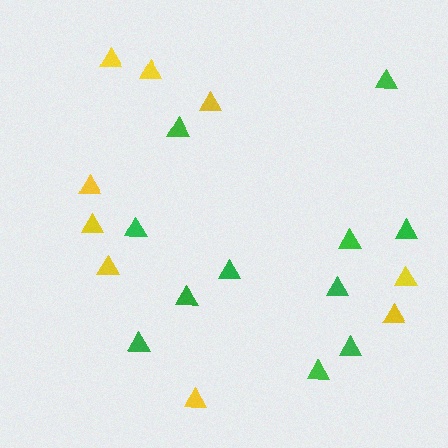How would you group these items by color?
There are 2 groups: one group of yellow triangles (9) and one group of green triangles (11).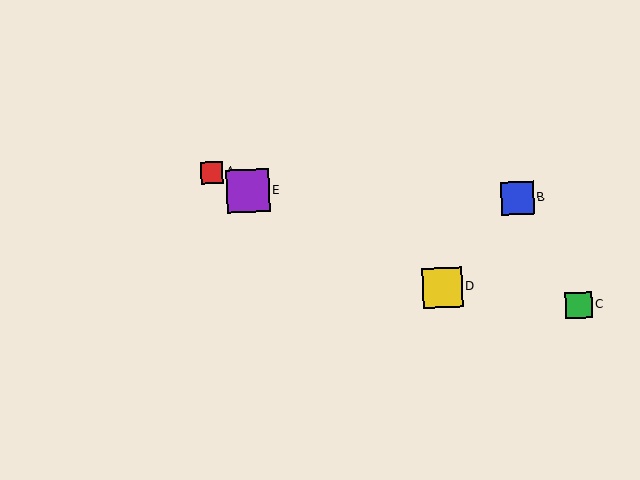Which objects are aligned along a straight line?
Objects A, D, E are aligned along a straight line.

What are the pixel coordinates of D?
Object D is at (442, 288).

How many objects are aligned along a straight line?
3 objects (A, D, E) are aligned along a straight line.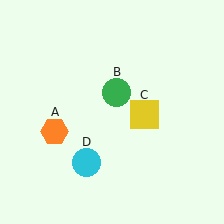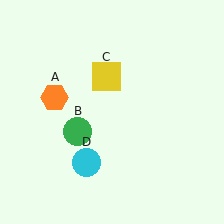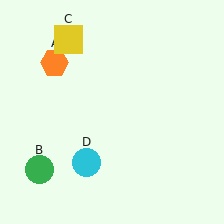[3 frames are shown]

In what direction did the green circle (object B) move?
The green circle (object B) moved down and to the left.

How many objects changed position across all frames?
3 objects changed position: orange hexagon (object A), green circle (object B), yellow square (object C).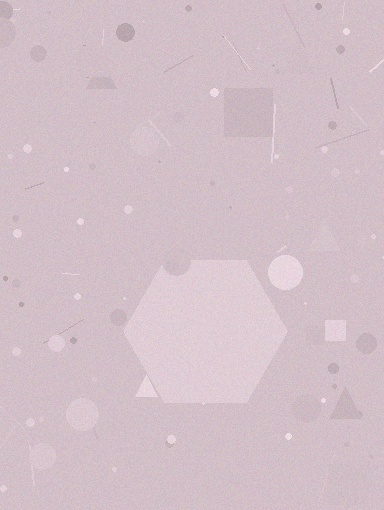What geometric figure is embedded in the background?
A hexagon is embedded in the background.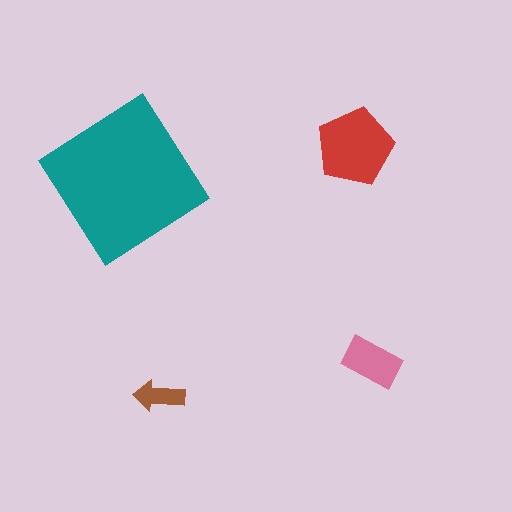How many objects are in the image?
There are 4 objects in the image.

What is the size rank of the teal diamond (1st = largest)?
1st.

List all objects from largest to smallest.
The teal diamond, the red pentagon, the pink rectangle, the brown arrow.